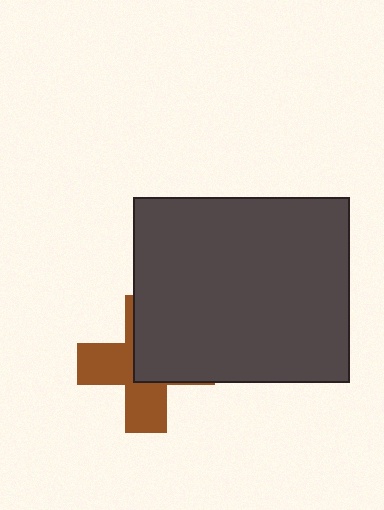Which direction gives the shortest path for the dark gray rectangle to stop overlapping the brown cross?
Moving toward the upper-right gives the shortest separation.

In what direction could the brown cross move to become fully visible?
The brown cross could move toward the lower-left. That would shift it out from behind the dark gray rectangle entirely.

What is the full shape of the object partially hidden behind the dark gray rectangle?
The partially hidden object is a brown cross.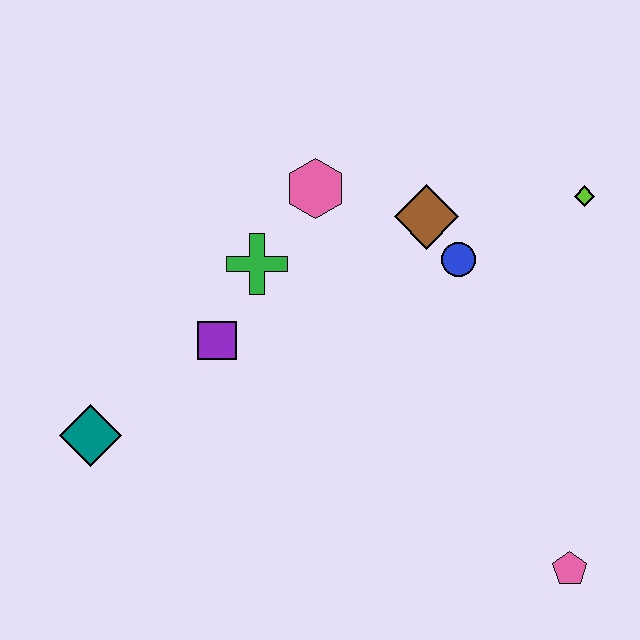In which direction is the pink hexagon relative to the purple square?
The pink hexagon is above the purple square.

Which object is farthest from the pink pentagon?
The teal diamond is farthest from the pink pentagon.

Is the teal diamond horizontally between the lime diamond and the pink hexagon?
No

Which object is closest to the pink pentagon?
The blue circle is closest to the pink pentagon.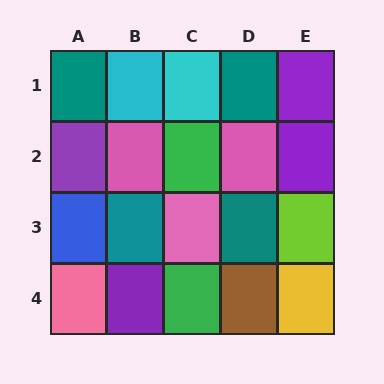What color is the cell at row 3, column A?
Blue.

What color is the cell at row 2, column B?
Pink.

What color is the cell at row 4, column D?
Brown.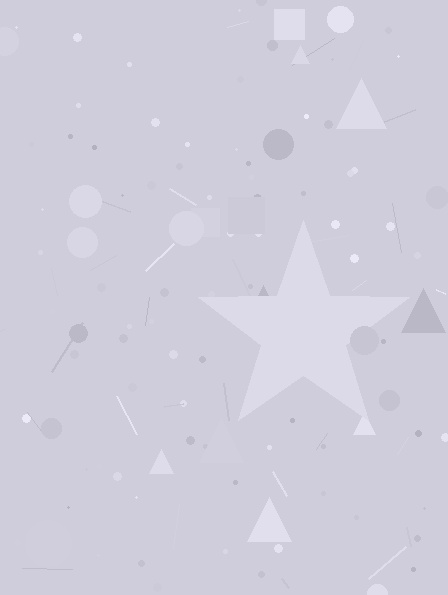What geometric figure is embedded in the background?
A star is embedded in the background.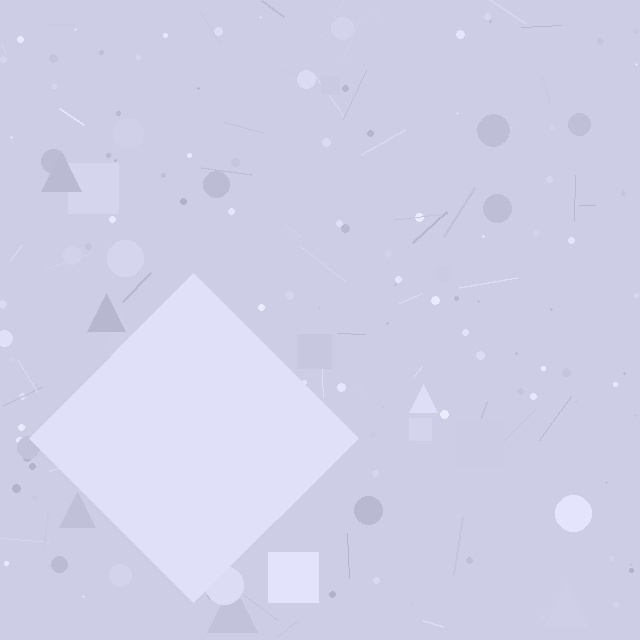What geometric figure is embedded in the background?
A diamond is embedded in the background.